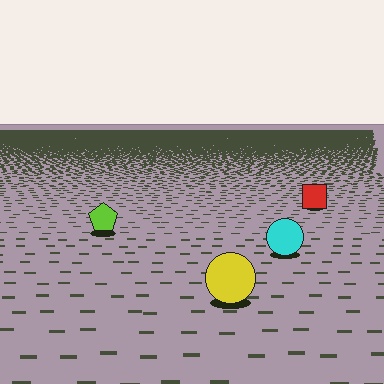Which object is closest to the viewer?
The yellow circle is closest. The texture marks near it are larger and more spread out.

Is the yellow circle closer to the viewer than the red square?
Yes. The yellow circle is closer — you can tell from the texture gradient: the ground texture is coarser near it.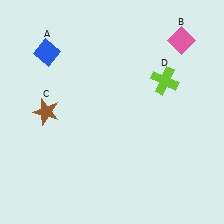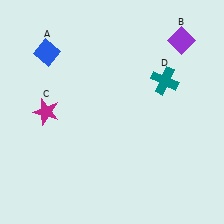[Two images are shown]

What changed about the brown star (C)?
In Image 1, C is brown. In Image 2, it changed to magenta.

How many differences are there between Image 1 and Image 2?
There are 3 differences between the two images.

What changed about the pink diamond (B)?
In Image 1, B is pink. In Image 2, it changed to purple.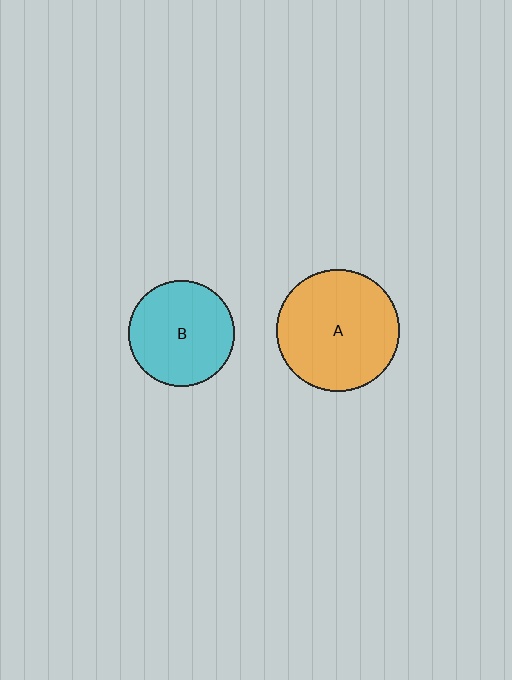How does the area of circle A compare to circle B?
Approximately 1.3 times.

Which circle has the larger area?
Circle A (orange).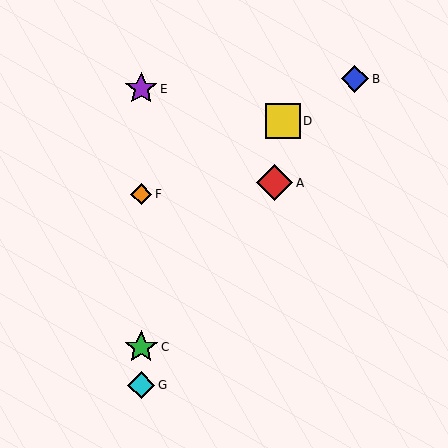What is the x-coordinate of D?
Object D is at x≈283.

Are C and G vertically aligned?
Yes, both are at x≈141.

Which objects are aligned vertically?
Objects C, E, F, G are aligned vertically.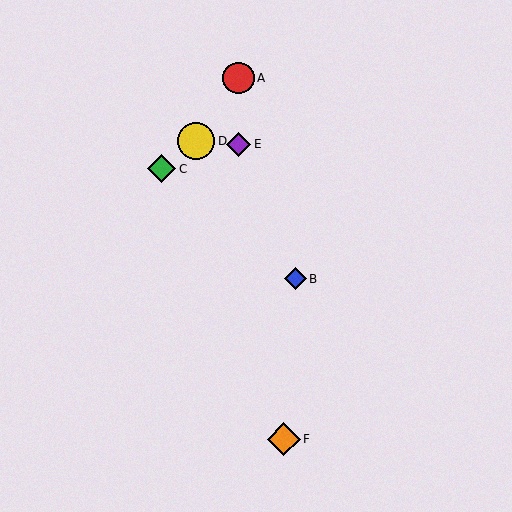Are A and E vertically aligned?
Yes, both are at x≈238.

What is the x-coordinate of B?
Object B is at x≈295.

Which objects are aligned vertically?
Objects A, E are aligned vertically.